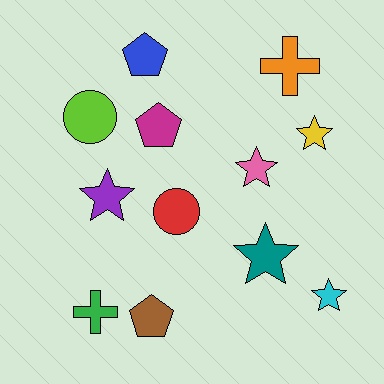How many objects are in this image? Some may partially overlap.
There are 12 objects.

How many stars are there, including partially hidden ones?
There are 5 stars.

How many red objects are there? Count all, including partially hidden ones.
There is 1 red object.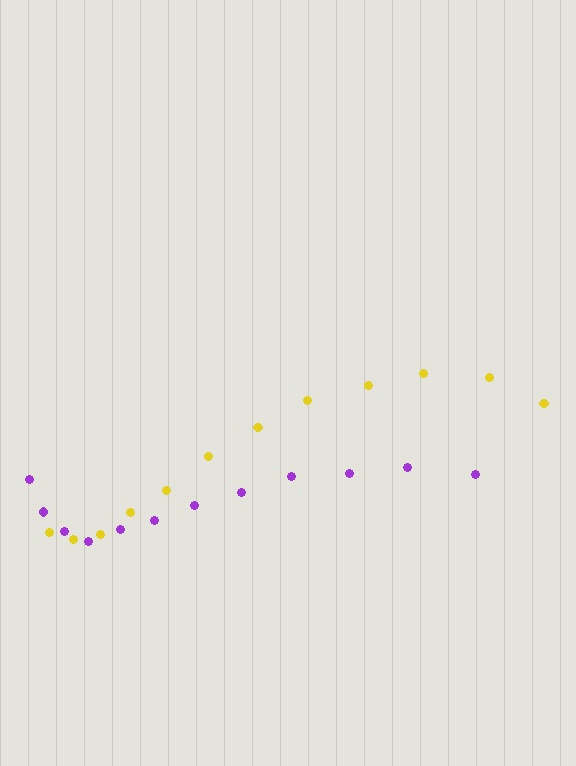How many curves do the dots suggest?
There are 2 distinct paths.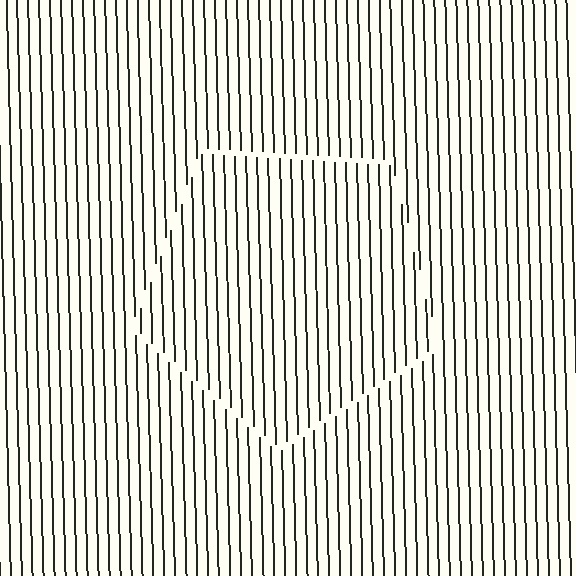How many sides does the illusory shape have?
5 sides — the line-ends trace a pentagon.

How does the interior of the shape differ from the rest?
The interior of the shape contains the same grating, shifted by half a period — the contour is defined by the phase discontinuity where line-ends from the inner and outer gratings abut.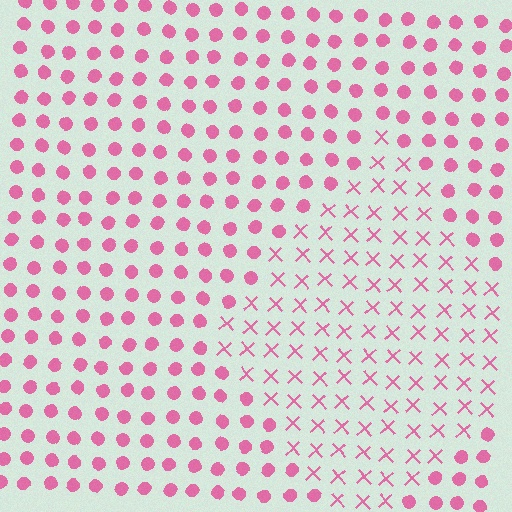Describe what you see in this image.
The image is filled with small pink elements arranged in a uniform grid. A diamond-shaped region contains X marks, while the surrounding area contains circles. The boundary is defined purely by the change in element shape.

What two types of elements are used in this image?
The image uses X marks inside the diamond region and circles outside it.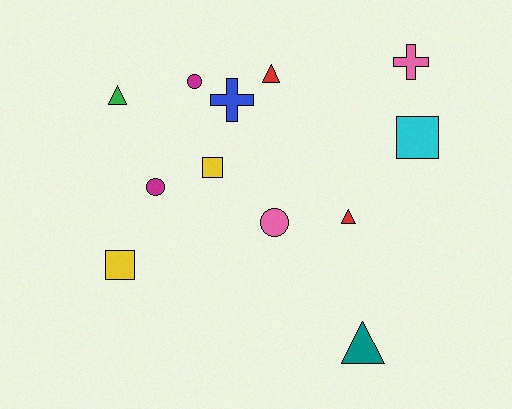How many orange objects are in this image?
There are no orange objects.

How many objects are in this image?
There are 12 objects.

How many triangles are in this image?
There are 4 triangles.